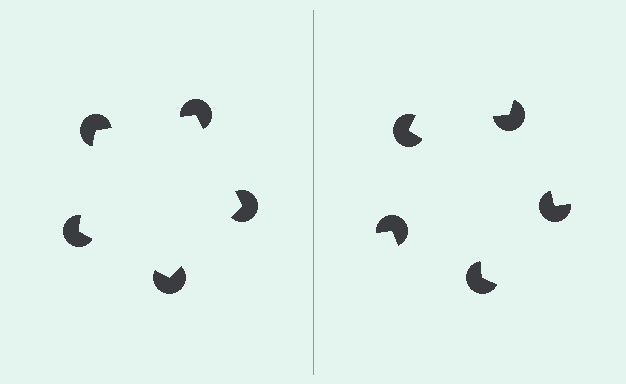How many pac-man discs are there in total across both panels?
10 — 5 on each side.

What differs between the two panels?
The pac-man discs are positioned identically on both sides; only the wedge orientations differ. On the left they align to a pentagon; on the right they are misaligned.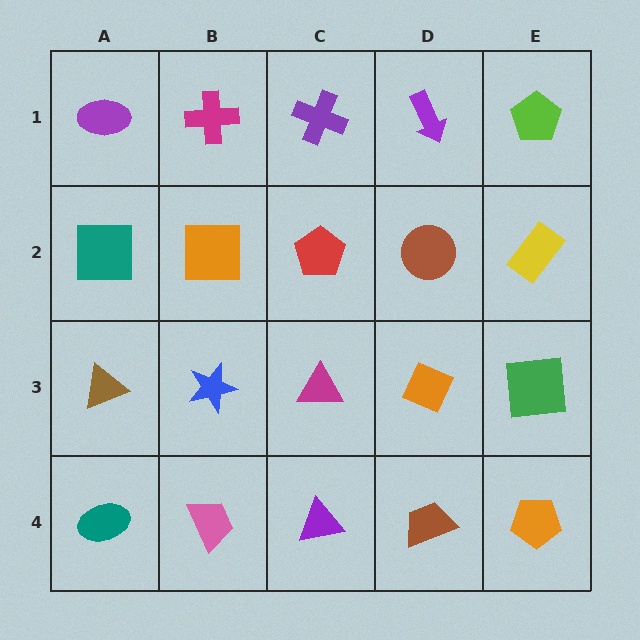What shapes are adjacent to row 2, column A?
A purple ellipse (row 1, column A), a brown triangle (row 3, column A), an orange square (row 2, column B).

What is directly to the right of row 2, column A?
An orange square.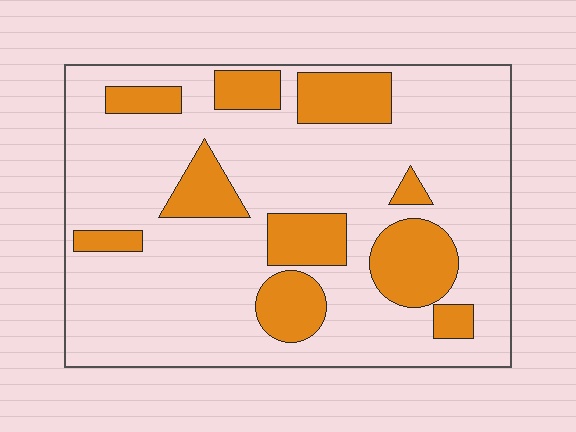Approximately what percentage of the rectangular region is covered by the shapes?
Approximately 25%.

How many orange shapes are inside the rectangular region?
10.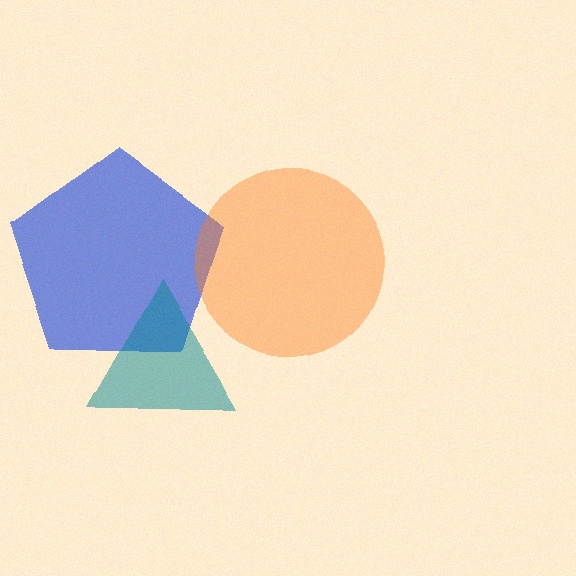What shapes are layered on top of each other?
The layered shapes are: a blue pentagon, a teal triangle, an orange circle.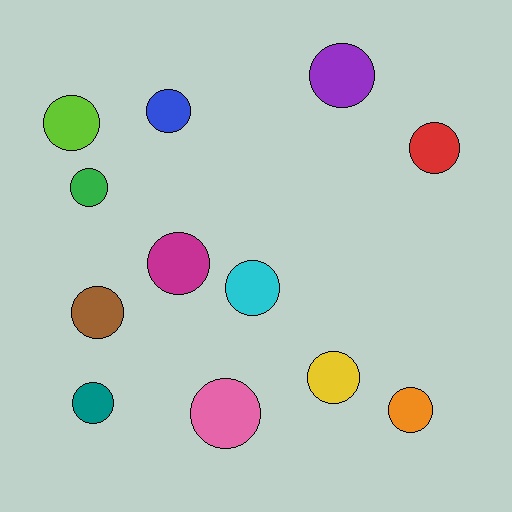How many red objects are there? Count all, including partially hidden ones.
There is 1 red object.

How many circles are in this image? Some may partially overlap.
There are 12 circles.